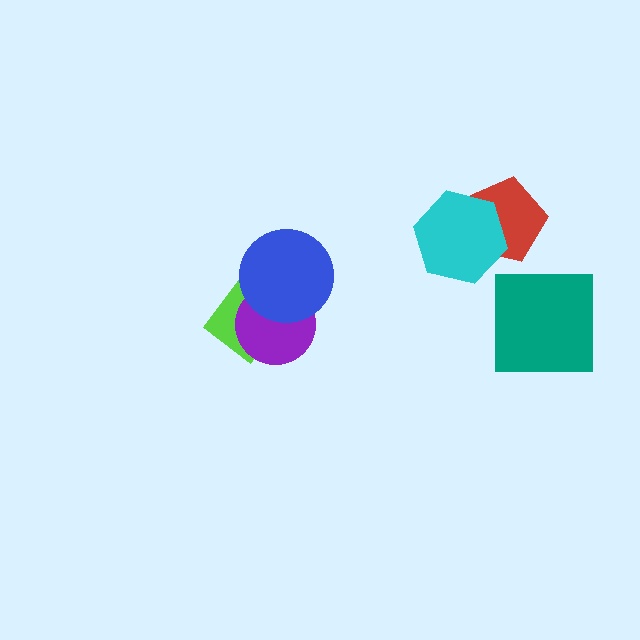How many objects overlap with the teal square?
0 objects overlap with the teal square.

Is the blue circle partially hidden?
No, no other shape covers it.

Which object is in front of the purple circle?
The blue circle is in front of the purple circle.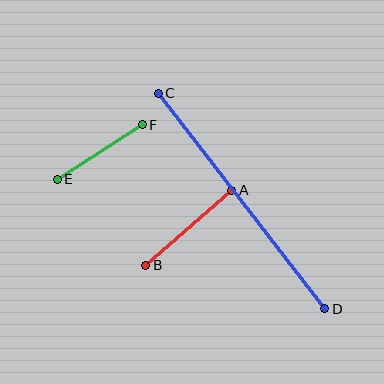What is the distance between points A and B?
The distance is approximately 114 pixels.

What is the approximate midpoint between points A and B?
The midpoint is at approximately (189, 228) pixels.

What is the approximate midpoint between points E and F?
The midpoint is at approximately (100, 152) pixels.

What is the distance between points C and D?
The distance is approximately 273 pixels.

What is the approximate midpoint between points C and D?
The midpoint is at approximately (241, 201) pixels.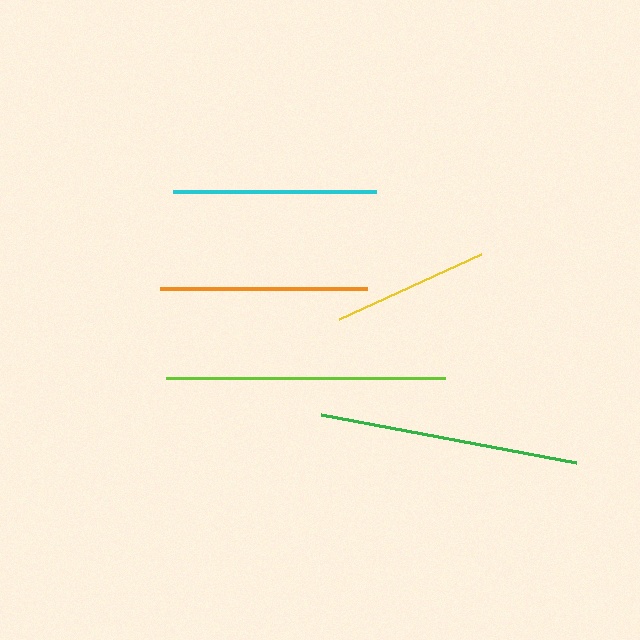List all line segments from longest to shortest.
From longest to shortest: lime, green, orange, cyan, yellow.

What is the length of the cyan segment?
The cyan segment is approximately 204 pixels long.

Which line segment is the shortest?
The yellow line is the shortest at approximately 157 pixels.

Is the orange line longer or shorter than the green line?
The green line is longer than the orange line.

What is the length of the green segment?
The green segment is approximately 260 pixels long.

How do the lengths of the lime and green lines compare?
The lime and green lines are approximately the same length.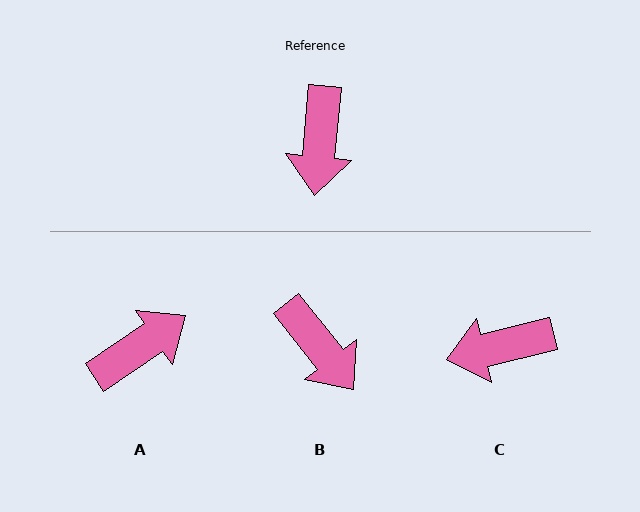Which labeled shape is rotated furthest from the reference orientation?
A, about 130 degrees away.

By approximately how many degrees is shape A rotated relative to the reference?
Approximately 130 degrees counter-clockwise.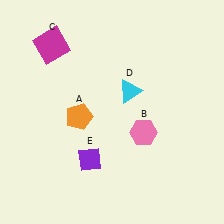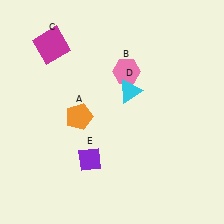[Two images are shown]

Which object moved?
The pink hexagon (B) moved up.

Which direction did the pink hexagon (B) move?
The pink hexagon (B) moved up.